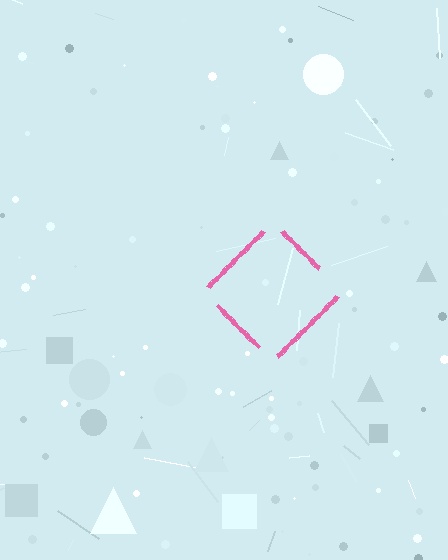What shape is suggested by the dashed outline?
The dashed outline suggests a diamond.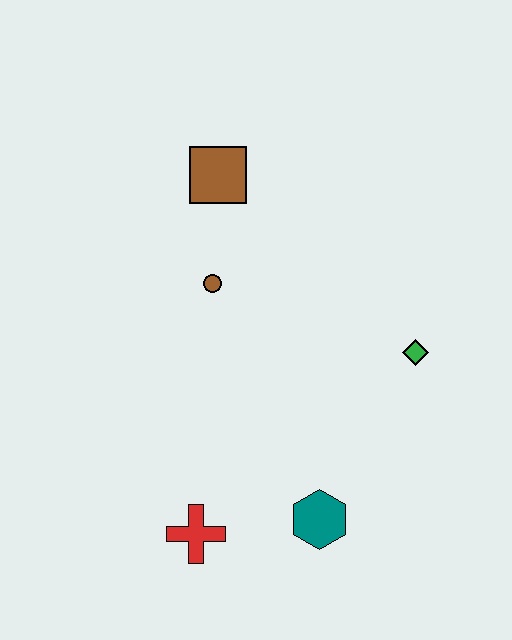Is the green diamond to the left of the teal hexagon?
No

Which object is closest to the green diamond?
The teal hexagon is closest to the green diamond.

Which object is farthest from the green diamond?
The red cross is farthest from the green diamond.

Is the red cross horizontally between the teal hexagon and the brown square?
No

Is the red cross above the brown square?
No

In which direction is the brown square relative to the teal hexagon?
The brown square is above the teal hexagon.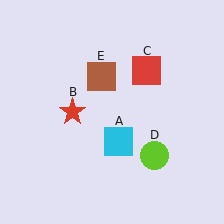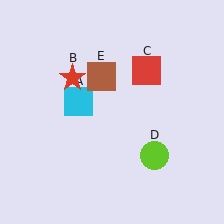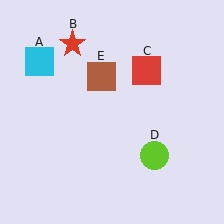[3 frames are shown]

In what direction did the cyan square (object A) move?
The cyan square (object A) moved up and to the left.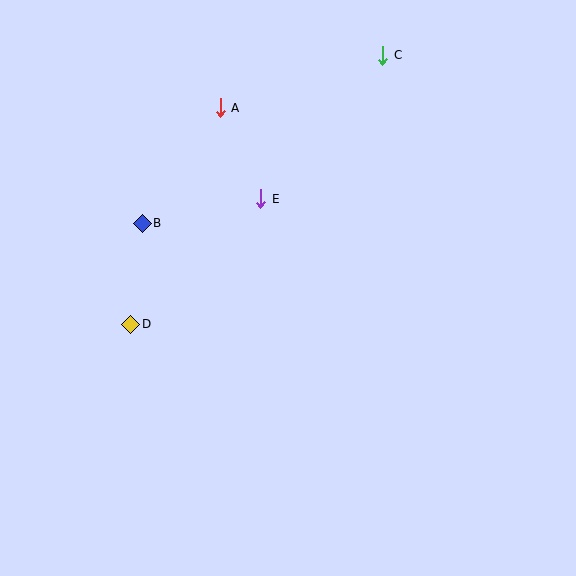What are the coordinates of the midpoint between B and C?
The midpoint between B and C is at (262, 139).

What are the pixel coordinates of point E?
Point E is at (261, 199).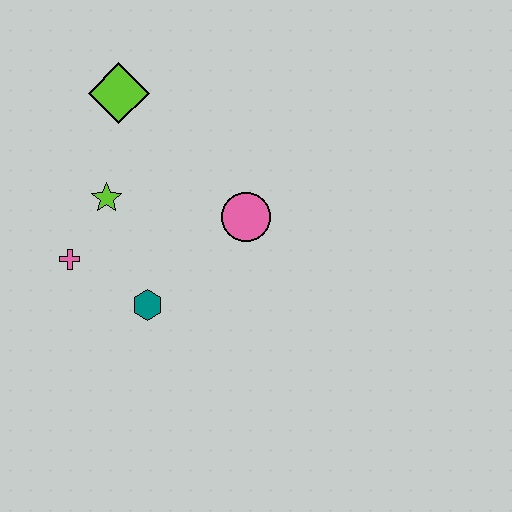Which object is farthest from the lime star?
The pink circle is farthest from the lime star.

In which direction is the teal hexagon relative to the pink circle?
The teal hexagon is to the left of the pink circle.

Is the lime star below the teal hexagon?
No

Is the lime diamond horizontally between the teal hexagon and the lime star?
Yes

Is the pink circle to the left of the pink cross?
No